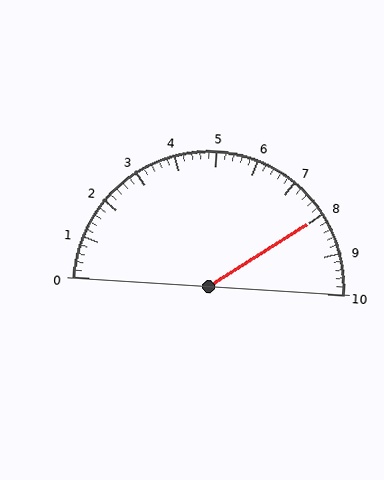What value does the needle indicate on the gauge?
The needle indicates approximately 8.0.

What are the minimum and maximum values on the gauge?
The gauge ranges from 0 to 10.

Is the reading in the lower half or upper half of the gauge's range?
The reading is in the upper half of the range (0 to 10).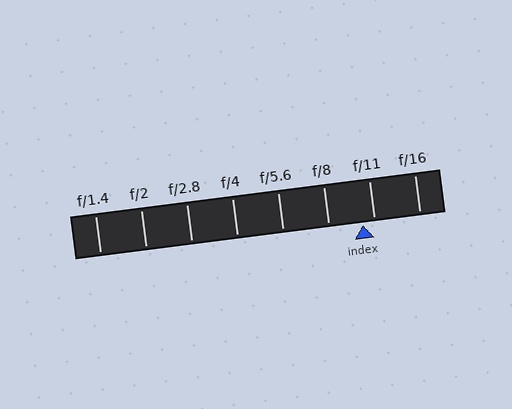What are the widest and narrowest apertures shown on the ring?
The widest aperture shown is f/1.4 and the narrowest is f/16.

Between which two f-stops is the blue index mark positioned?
The index mark is between f/8 and f/11.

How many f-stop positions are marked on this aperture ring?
There are 8 f-stop positions marked.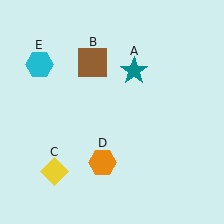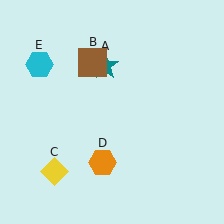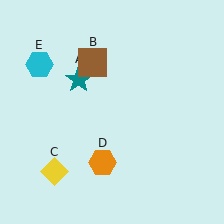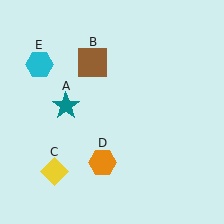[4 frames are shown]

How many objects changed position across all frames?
1 object changed position: teal star (object A).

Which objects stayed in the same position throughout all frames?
Brown square (object B) and yellow diamond (object C) and orange hexagon (object D) and cyan hexagon (object E) remained stationary.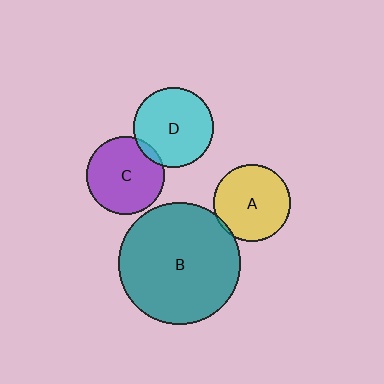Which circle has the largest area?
Circle B (teal).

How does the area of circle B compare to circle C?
Approximately 2.5 times.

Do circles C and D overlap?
Yes.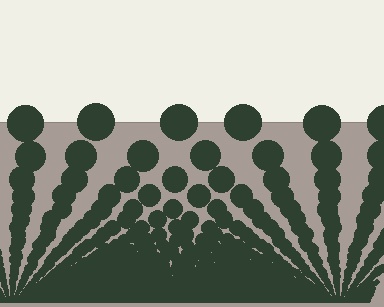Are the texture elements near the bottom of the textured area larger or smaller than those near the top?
Smaller. The gradient is inverted — elements near the bottom are smaller and denser.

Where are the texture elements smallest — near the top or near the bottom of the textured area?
Near the bottom.